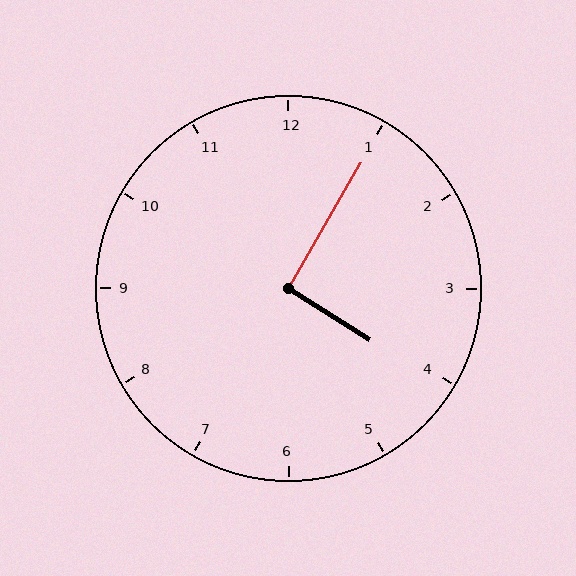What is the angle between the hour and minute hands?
Approximately 92 degrees.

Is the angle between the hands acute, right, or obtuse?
It is right.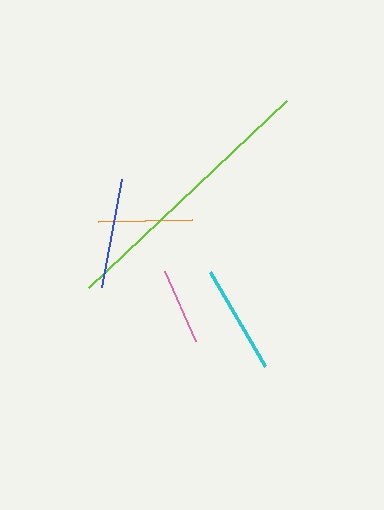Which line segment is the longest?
The lime line is the longest at approximately 272 pixels.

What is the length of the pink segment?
The pink segment is approximately 77 pixels long.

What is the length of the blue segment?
The blue segment is approximately 110 pixels long.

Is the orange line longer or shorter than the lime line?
The lime line is longer than the orange line.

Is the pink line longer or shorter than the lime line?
The lime line is longer than the pink line.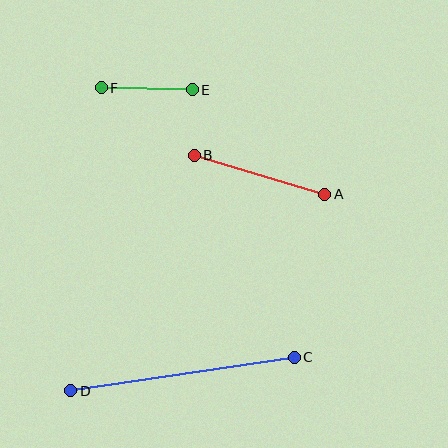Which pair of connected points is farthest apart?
Points C and D are farthest apart.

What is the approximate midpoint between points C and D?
The midpoint is at approximately (182, 374) pixels.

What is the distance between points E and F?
The distance is approximately 91 pixels.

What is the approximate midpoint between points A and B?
The midpoint is at approximately (260, 175) pixels.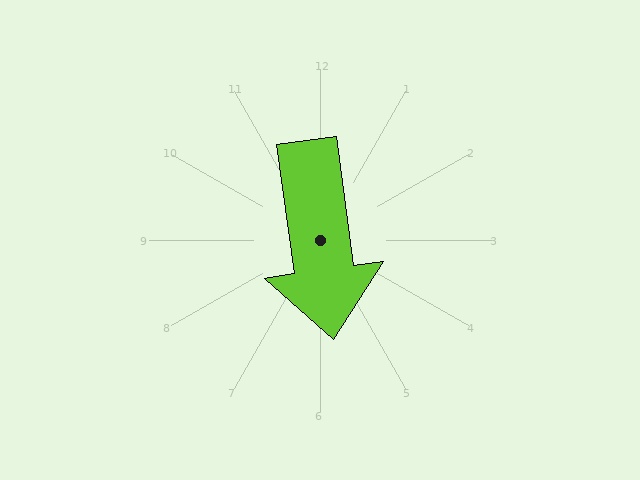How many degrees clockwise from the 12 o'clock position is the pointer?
Approximately 172 degrees.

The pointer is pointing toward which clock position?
Roughly 6 o'clock.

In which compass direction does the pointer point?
South.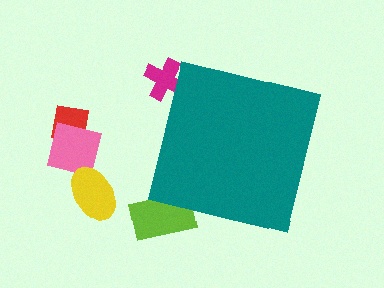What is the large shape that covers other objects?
A teal square.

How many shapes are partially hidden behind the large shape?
2 shapes are partially hidden.